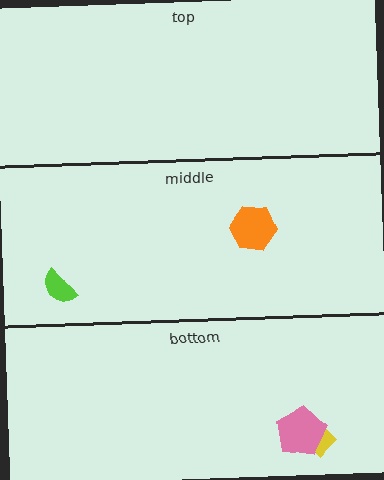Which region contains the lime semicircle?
The middle region.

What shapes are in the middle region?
The orange hexagon, the lime semicircle.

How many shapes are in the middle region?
2.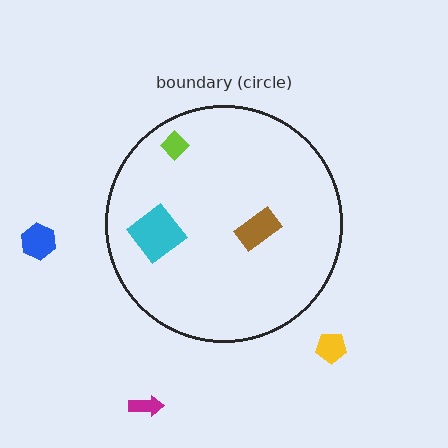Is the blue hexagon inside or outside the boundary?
Outside.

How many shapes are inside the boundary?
3 inside, 3 outside.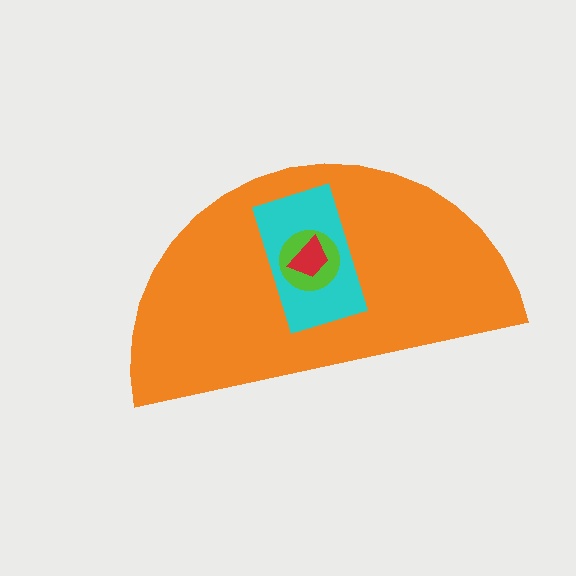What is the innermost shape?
The red trapezoid.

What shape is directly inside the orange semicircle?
The cyan rectangle.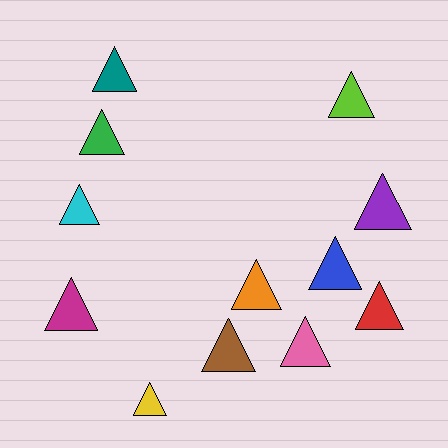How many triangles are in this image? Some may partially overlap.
There are 12 triangles.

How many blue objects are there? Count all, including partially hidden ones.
There is 1 blue object.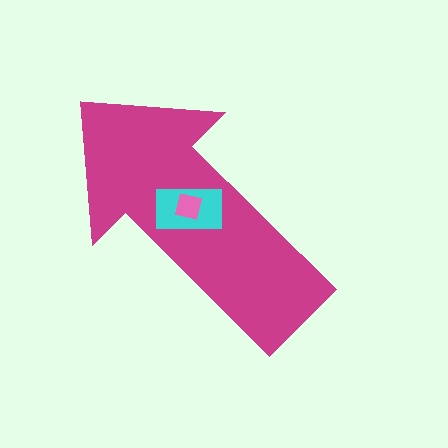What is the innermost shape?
The pink square.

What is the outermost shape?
The magenta arrow.